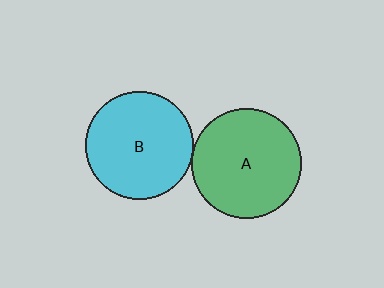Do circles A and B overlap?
Yes.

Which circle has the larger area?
Circle A (green).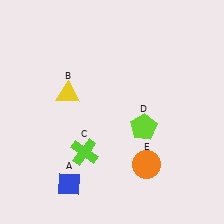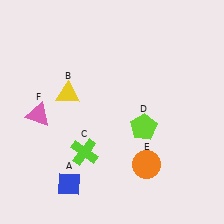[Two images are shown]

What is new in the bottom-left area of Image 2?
A pink triangle (F) was added in the bottom-left area of Image 2.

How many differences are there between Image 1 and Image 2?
There is 1 difference between the two images.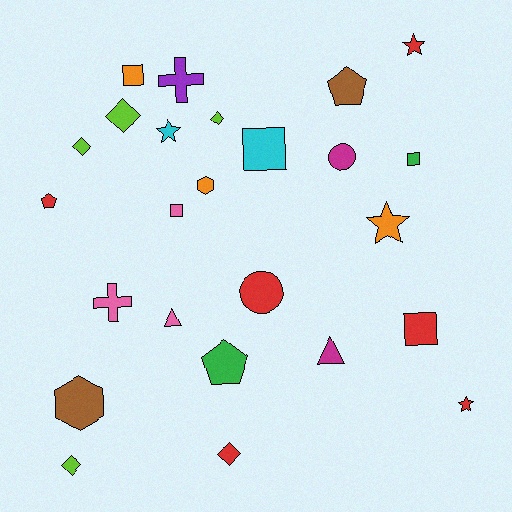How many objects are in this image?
There are 25 objects.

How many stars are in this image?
There are 4 stars.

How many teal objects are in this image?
There are no teal objects.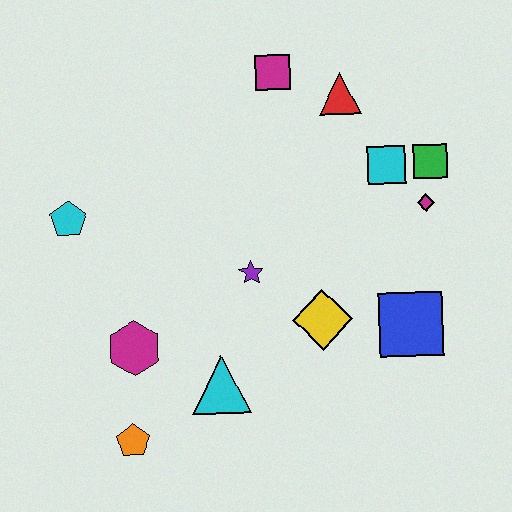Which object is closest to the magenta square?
The red triangle is closest to the magenta square.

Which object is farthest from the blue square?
The cyan pentagon is farthest from the blue square.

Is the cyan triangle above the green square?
No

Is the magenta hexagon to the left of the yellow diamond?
Yes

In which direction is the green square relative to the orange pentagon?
The green square is to the right of the orange pentagon.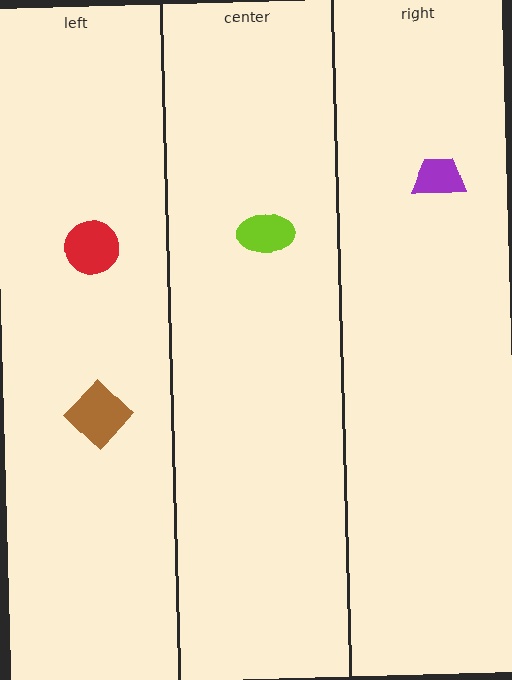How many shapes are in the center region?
1.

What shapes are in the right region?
The purple trapezoid.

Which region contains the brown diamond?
The left region.